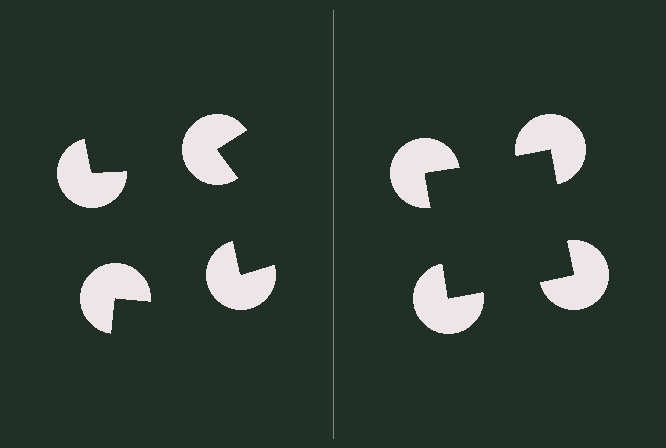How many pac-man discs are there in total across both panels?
8 — 4 on each side.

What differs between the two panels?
The pac-man discs are positioned identically on both sides; only the wedge orientations differ. On the right they align to a square; on the left they are misaligned.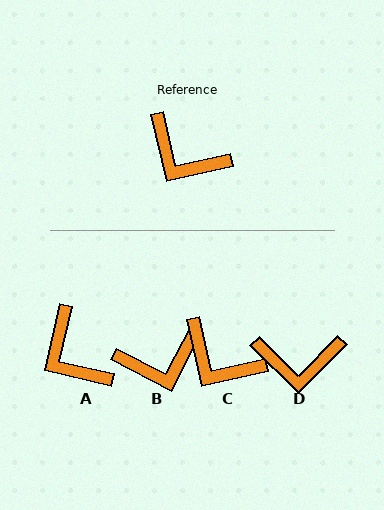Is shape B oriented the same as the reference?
No, it is off by about 50 degrees.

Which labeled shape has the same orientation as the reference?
C.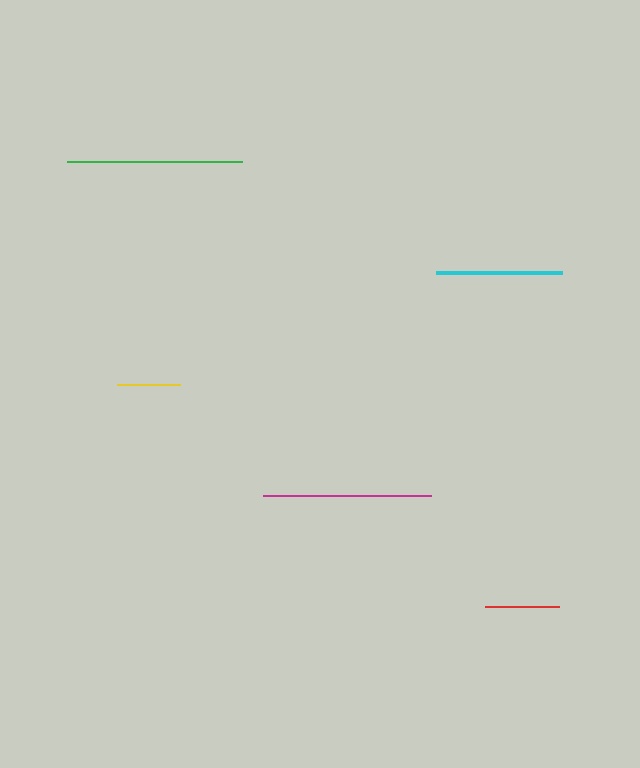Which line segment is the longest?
The green line is the longest at approximately 175 pixels.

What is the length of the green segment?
The green segment is approximately 175 pixels long.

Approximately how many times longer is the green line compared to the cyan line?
The green line is approximately 1.4 times the length of the cyan line.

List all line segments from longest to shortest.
From longest to shortest: green, magenta, cyan, red, yellow.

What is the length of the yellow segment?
The yellow segment is approximately 63 pixels long.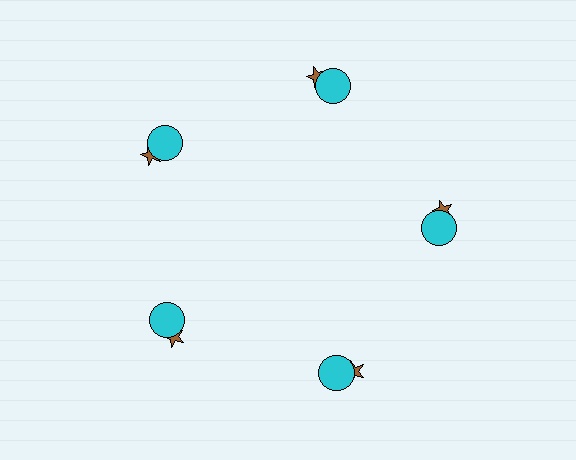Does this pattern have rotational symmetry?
Yes, this pattern has 5-fold rotational symmetry. It looks the same after rotating 72 degrees around the center.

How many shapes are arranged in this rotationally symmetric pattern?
There are 10 shapes, arranged in 5 groups of 2.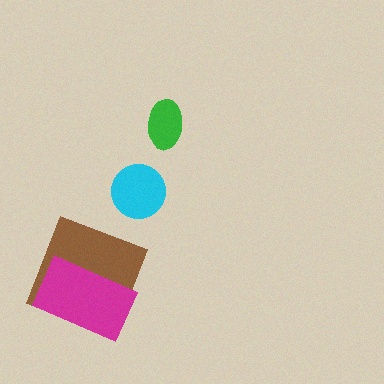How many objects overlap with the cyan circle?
0 objects overlap with the cyan circle.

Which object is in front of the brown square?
The magenta rectangle is in front of the brown square.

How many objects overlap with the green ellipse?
0 objects overlap with the green ellipse.